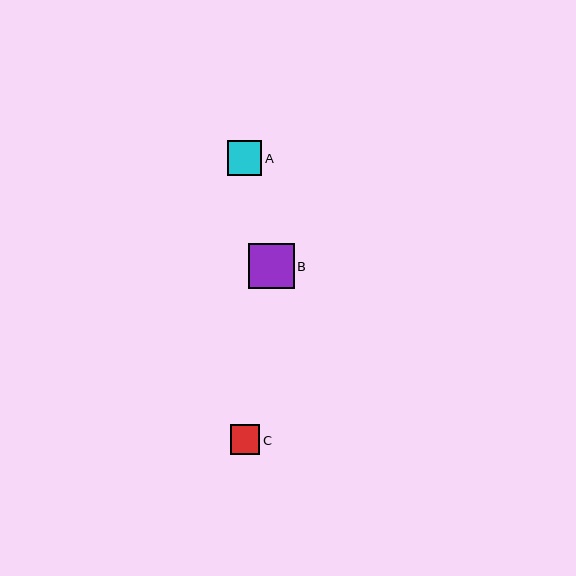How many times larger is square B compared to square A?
Square B is approximately 1.3 times the size of square A.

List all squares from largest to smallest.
From largest to smallest: B, A, C.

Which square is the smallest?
Square C is the smallest with a size of approximately 30 pixels.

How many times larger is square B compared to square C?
Square B is approximately 1.5 times the size of square C.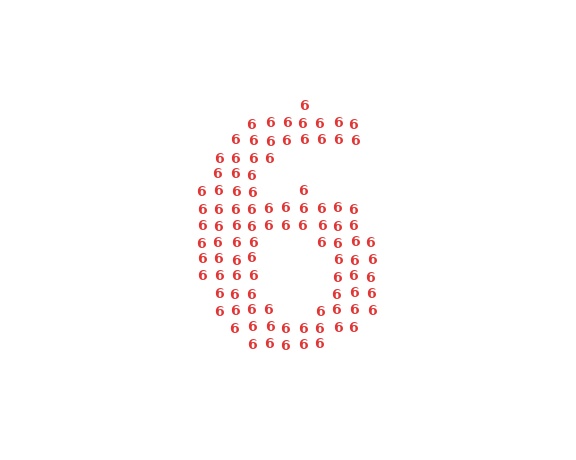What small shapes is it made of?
It is made of small digit 6's.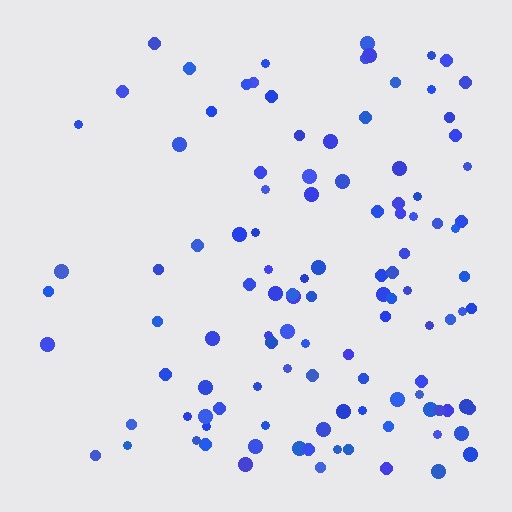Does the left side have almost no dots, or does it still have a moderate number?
Still a moderate number, just noticeably fewer than the right.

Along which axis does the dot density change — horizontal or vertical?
Horizontal.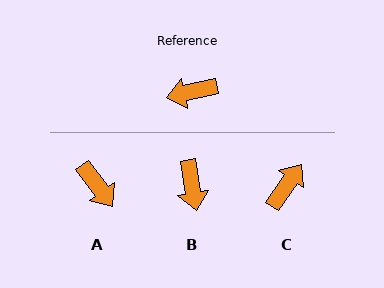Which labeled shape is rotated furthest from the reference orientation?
C, about 137 degrees away.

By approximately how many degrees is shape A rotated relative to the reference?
Approximately 114 degrees counter-clockwise.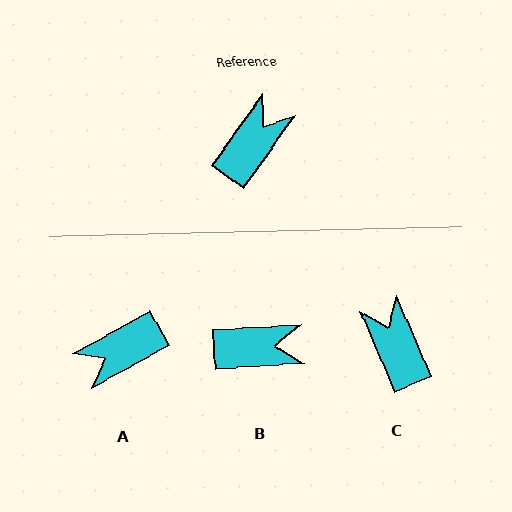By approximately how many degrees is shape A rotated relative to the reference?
Approximately 154 degrees counter-clockwise.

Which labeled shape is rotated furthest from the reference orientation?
A, about 154 degrees away.